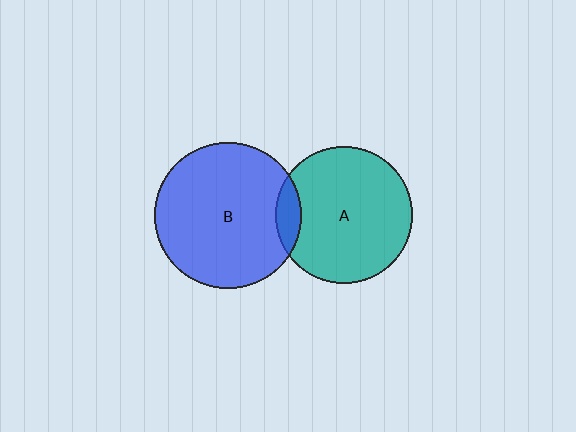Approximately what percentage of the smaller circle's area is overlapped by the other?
Approximately 10%.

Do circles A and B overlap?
Yes.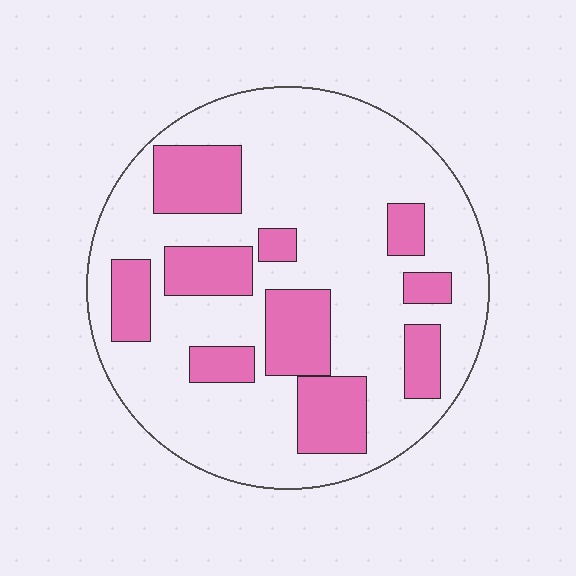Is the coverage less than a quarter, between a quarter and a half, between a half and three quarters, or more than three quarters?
Between a quarter and a half.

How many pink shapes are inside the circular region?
10.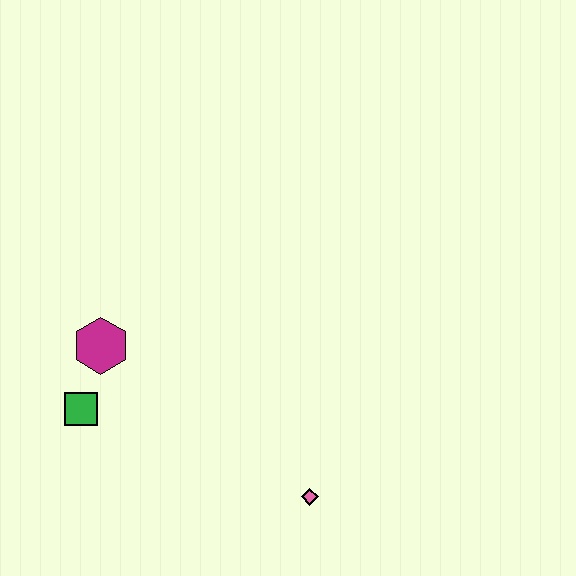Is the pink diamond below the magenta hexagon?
Yes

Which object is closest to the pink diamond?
The green square is closest to the pink diamond.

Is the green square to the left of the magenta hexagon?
Yes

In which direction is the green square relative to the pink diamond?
The green square is to the left of the pink diamond.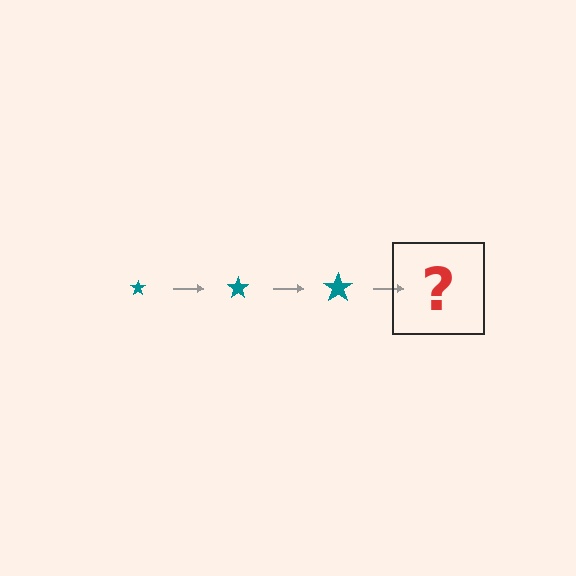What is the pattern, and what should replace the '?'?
The pattern is that the star gets progressively larger each step. The '?' should be a teal star, larger than the previous one.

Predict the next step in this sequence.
The next step is a teal star, larger than the previous one.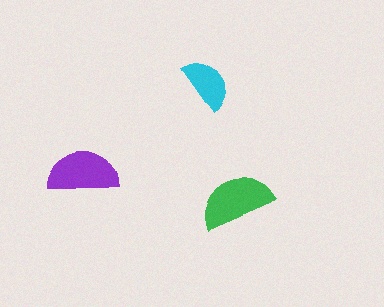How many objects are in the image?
There are 3 objects in the image.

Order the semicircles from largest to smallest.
the green one, the purple one, the cyan one.